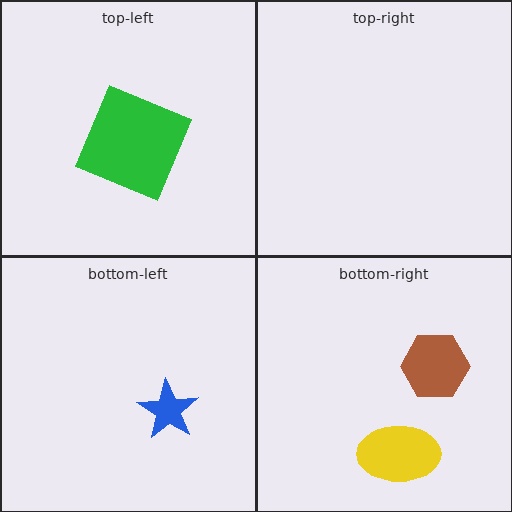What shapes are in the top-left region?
The green square.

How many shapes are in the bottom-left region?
1.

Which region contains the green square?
The top-left region.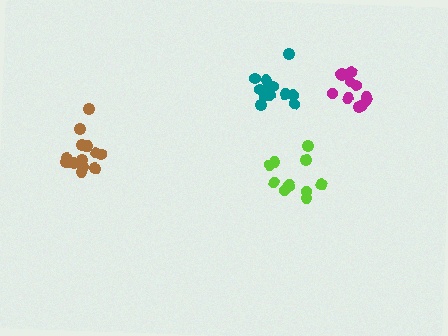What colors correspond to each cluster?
The clusters are colored: brown, lime, magenta, teal.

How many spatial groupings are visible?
There are 4 spatial groupings.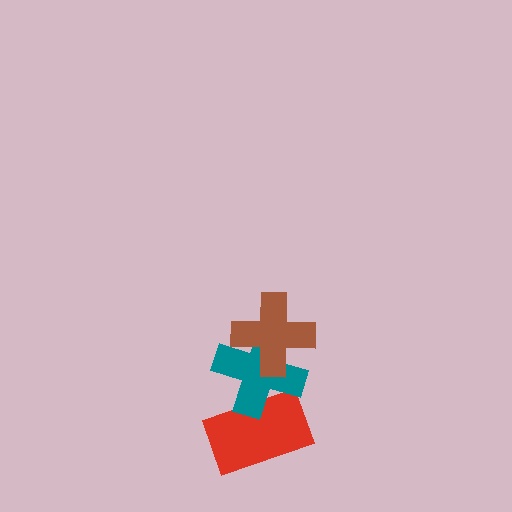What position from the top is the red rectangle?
The red rectangle is 3rd from the top.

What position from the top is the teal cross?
The teal cross is 2nd from the top.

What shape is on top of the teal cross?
The brown cross is on top of the teal cross.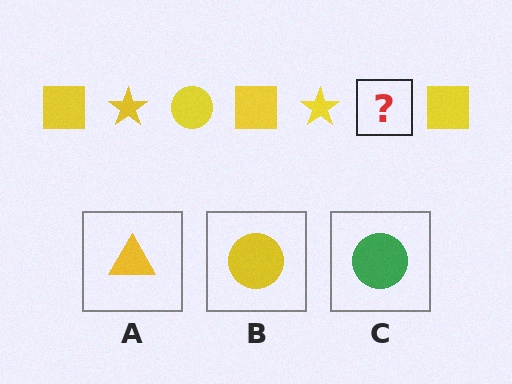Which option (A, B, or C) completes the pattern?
B.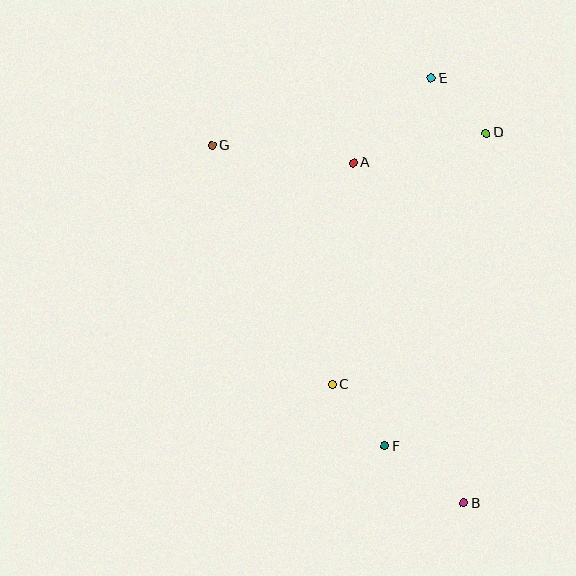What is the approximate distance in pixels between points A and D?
The distance between A and D is approximately 137 pixels.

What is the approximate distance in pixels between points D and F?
The distance between D and F is approximately 329 pixels.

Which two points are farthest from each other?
Points B and G are farthest from each other.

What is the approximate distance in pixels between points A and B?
The distance between A and B is approximately 358 pixels.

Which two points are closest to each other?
Points D and E are closest to each other.